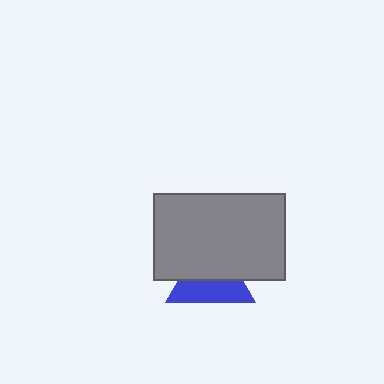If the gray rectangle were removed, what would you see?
You would see the complete blue triangle.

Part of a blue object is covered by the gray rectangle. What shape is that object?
It is a triangle.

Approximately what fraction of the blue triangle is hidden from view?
Roughly 52% of the blue triangle is hidden behind the gray rectangle.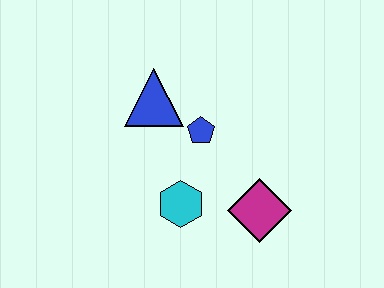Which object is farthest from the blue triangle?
The magenta diamond is farthest from the blue triangle.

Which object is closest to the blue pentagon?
The blue triangle is closest to the blue pentagon.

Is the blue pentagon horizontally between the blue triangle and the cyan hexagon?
No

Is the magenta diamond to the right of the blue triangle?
Yes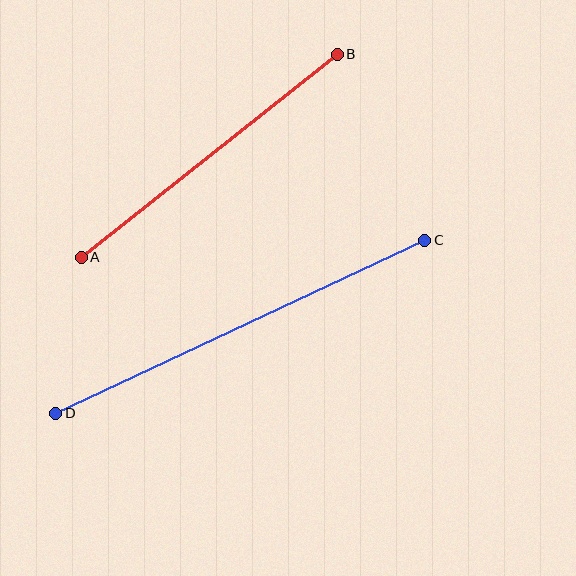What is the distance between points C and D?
The distance is approximately 407 pixels.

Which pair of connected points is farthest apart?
Points C and D are farthest apart.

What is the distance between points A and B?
The distance is approximately 327 pixels.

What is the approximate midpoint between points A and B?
The midpoint is at approximately (209, 156) pixels.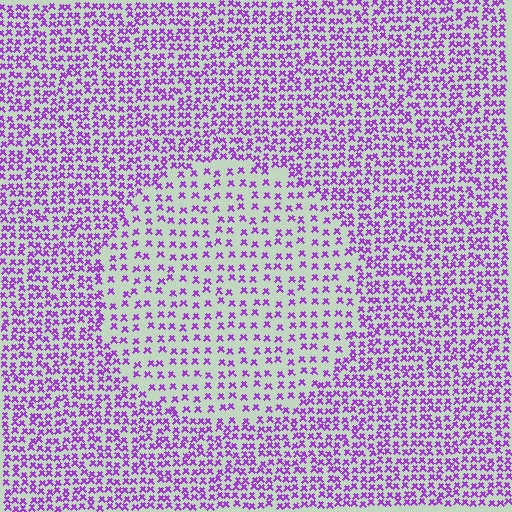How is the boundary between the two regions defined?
The boundary is defined by a change in element density (approximately 1.9x ratio). All elements are the same color, size, and shape.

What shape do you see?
I see a circle.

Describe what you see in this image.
The image contains small purple elements arranged at two different densities. A circle-shaped region is visible where the elements are less densely packed than the surrounding area.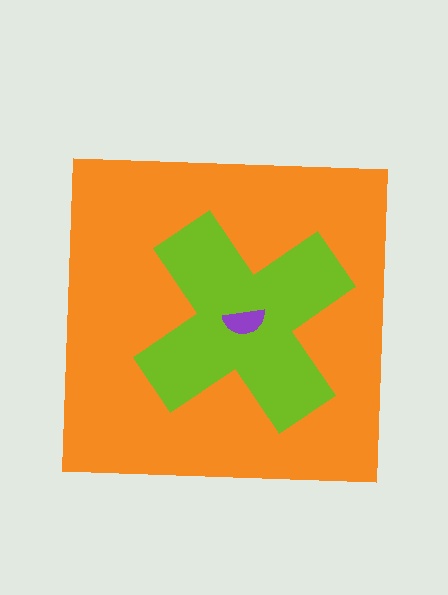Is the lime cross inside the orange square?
Yes.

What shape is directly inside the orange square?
The lime cross.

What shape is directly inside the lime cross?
The purple semicircle.